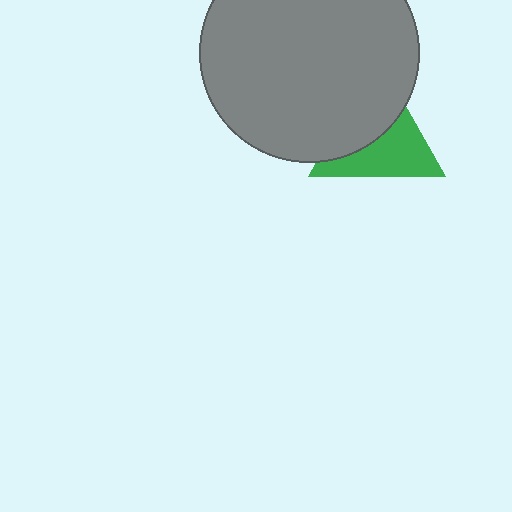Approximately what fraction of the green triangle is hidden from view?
Roughly 48% of the green triangle is hidden behind the gray circle.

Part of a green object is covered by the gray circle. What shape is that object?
It is a triangle.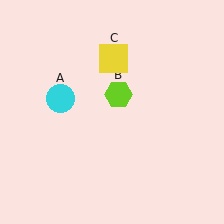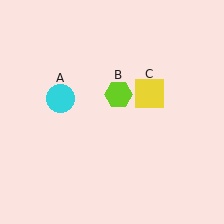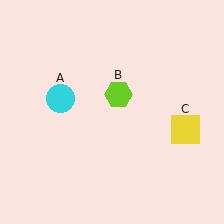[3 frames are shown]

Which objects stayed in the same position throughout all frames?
Cyan circle (object A) and lime hexagon (object B) remained stationary.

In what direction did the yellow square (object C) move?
The yellow square (object C) moved down and to the right.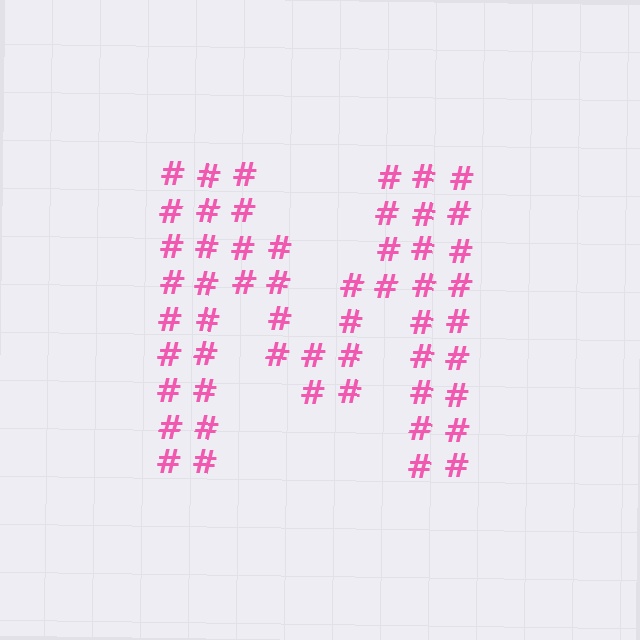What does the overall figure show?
The overall figure shows the letter M.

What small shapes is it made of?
It is made of small hash symbols.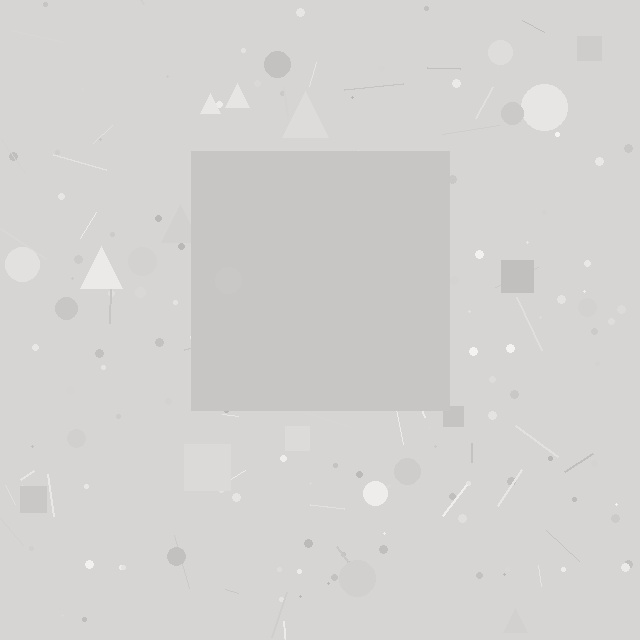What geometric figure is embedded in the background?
A square is embedded in the background.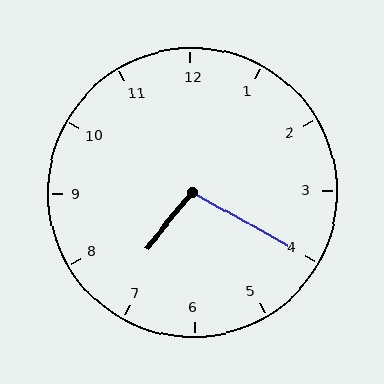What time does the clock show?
7:20.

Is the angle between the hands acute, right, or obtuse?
It is obtuse.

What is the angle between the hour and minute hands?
Approximately 100 degrees.